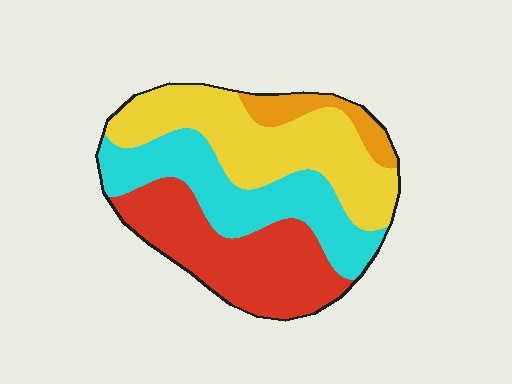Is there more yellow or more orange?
Yellow.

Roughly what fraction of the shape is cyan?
Cyan takes up between a sixth and a third of the shape.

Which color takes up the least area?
Orange, at roughly 10%.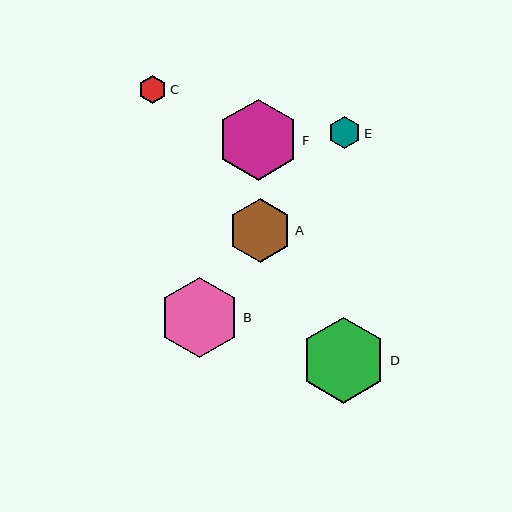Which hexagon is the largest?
Hexagon D is the largest with a size of approximately 86 pixels.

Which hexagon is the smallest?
Hexagon C is the smallest with a size of approximately 29 pixels.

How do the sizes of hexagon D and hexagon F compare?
Hexagon D and hexagon F are approximately the same size.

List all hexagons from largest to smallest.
From largest to smallest: D, F, B, A, E, C.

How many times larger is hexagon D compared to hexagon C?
Hexagon D is approximately 3.0 times the size of hexagon C.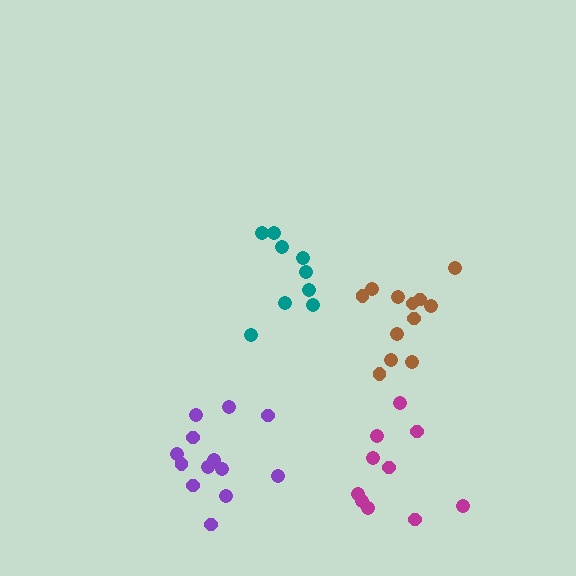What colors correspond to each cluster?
The clusters are colored: brown, magenta, teal, purple.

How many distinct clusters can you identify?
There are 4 distinct clusters.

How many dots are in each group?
Group 1: 12 dots, Group 2: 10 dots, Group 3: 9 dots, Group 4: 13 dots (44 total).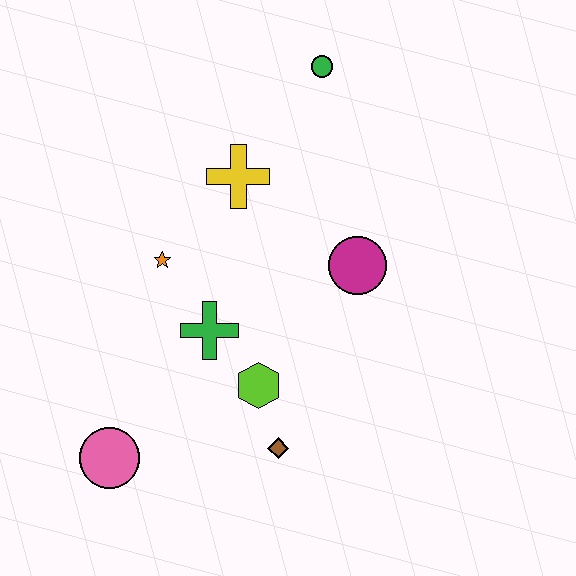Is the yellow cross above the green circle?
No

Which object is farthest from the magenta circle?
The pink circle is farthest from the magenta circle.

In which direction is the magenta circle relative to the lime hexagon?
The magenta circle is above the lime hexagon.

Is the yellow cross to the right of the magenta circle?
No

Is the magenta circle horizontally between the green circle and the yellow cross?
No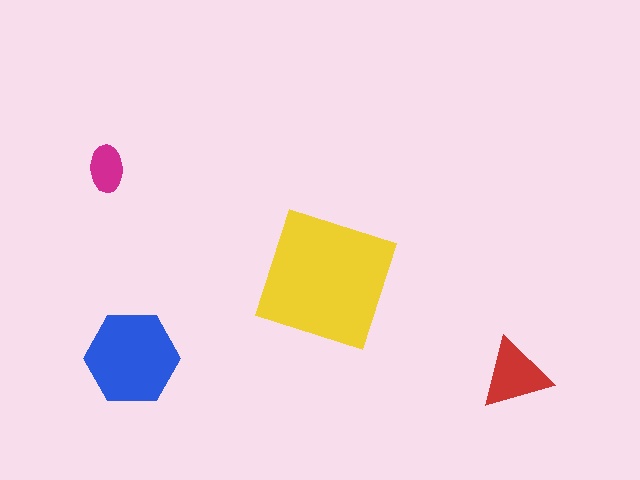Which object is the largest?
The yellow square.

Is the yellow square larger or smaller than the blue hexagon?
Larger.